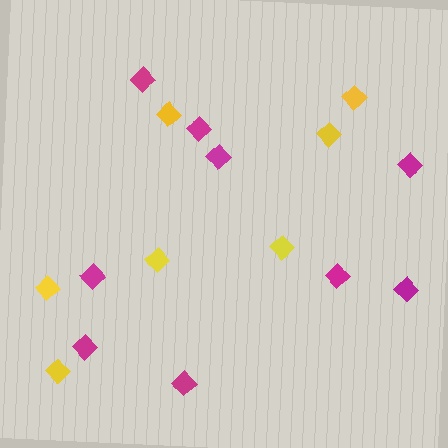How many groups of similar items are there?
There are 2 groups: one group of yellow diamonds (7) and one group of magenta diamonds (9).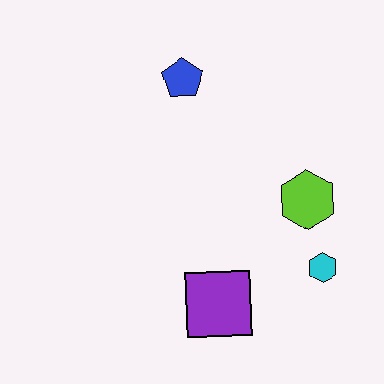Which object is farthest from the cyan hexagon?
The blue pentagon is farthest from the cyan hexagon.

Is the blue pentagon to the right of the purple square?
No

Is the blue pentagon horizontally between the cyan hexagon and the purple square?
No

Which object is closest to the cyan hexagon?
The lime hexagon is closest to the cyan hexagon.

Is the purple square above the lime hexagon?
No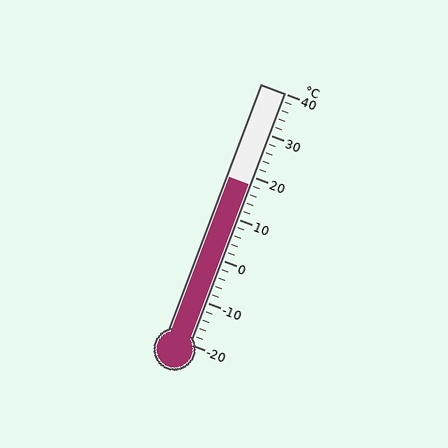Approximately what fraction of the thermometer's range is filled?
The thermometer is filled to approximately 65% of its range.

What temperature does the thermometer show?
The thermometer shows approximately 18°C.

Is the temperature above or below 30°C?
The temperature is below 30°C.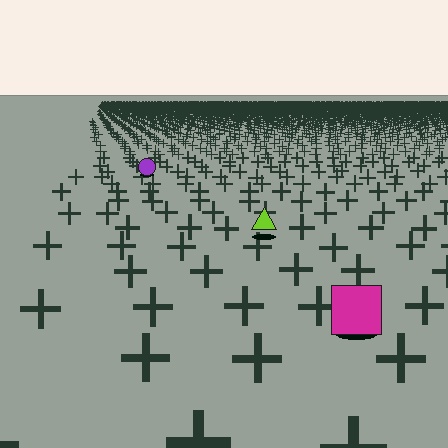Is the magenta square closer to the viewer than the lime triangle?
Yes. The magenta square is closer — you can tell from the texture gradient: the ground texture is coarser near it.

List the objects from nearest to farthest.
From nearest to farthest: the magenta square, the lime triangle, the purple circle.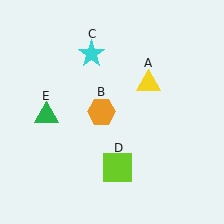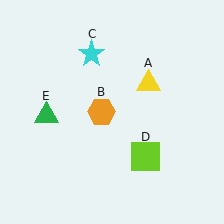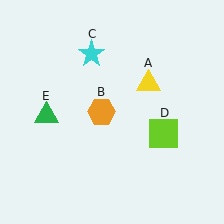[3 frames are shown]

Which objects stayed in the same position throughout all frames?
Yellow triangle (object A) and orange hexagon (object B) and cyan star (object C) and green triangle (object E) remained stationary.